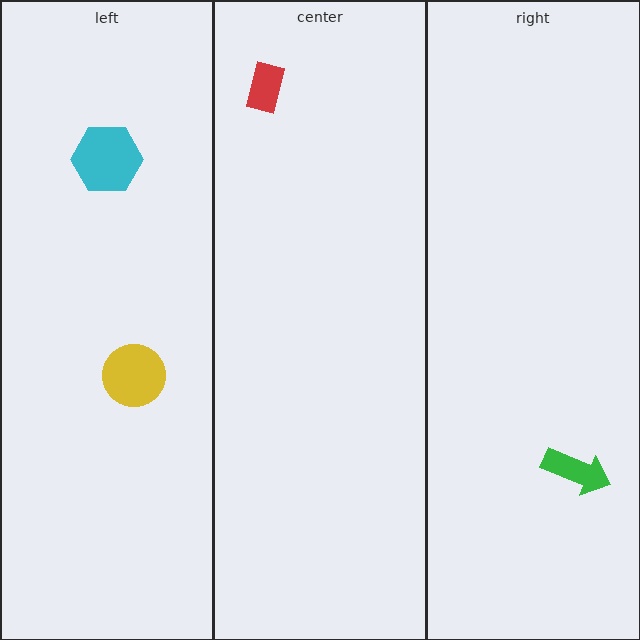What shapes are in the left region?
The yellow circle, the cyan hexagon.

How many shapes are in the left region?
2.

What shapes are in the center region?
The red rectangle.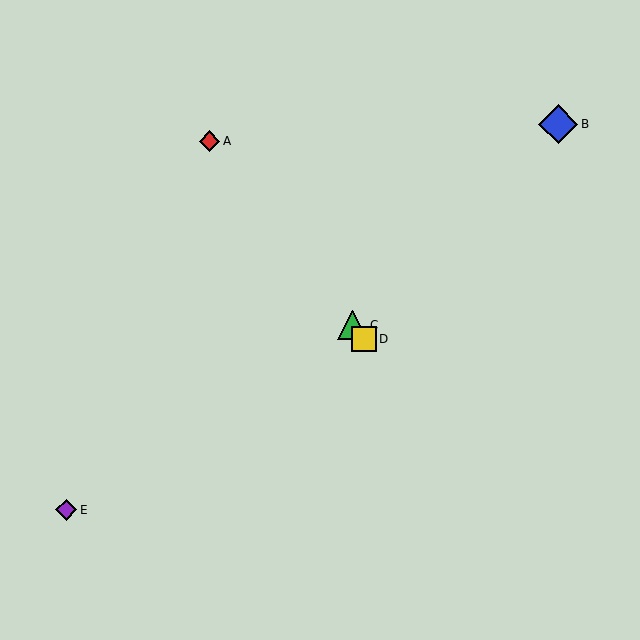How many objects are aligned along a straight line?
3 objects (A, C, D) are aligned along a straight line.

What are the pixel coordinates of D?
Object D is at (364, 339).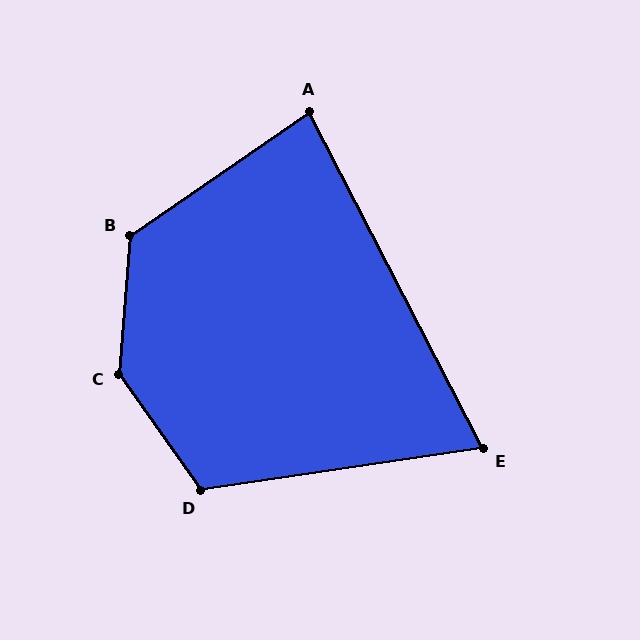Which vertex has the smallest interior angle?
E, at approximately 71 degrees.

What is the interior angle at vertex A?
Approximately 83 degrees (acute).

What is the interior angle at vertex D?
Approximately 117 degrees (obtuse).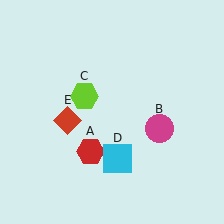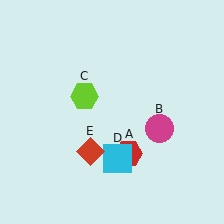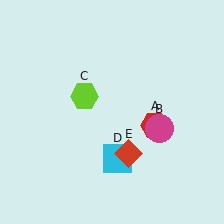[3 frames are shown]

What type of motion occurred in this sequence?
The red hexagon (object A), red diamond (object E) rotated counterclockwise around the center of the scene.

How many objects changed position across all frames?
2 objects changed position: red hexagon (object A), red diamond (object E).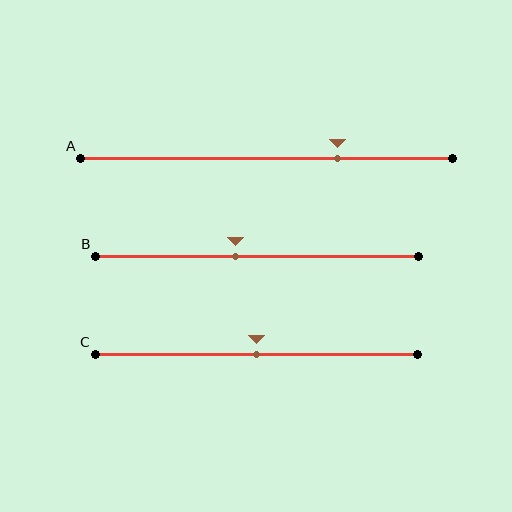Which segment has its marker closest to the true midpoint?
Segment C has its marker closest to the true midpoint.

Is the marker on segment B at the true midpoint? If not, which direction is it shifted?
No, the marker on segment B is shifted to the left by about 7% of the segment length.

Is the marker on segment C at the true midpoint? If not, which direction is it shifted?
Yes, the marker on segment C is at the true midpoint.